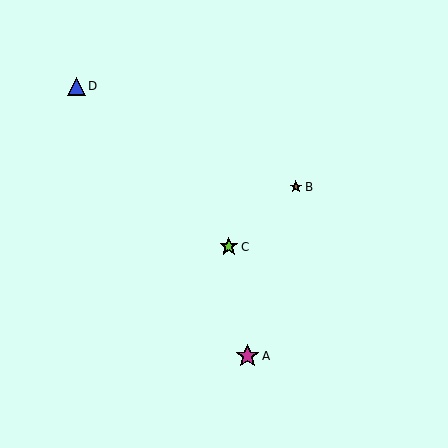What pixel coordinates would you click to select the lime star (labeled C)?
Click at (229, 247) to select the lime star C.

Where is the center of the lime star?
The center of the lime star is at (229, 247).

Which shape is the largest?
The magenta star (labeled A) is the largest.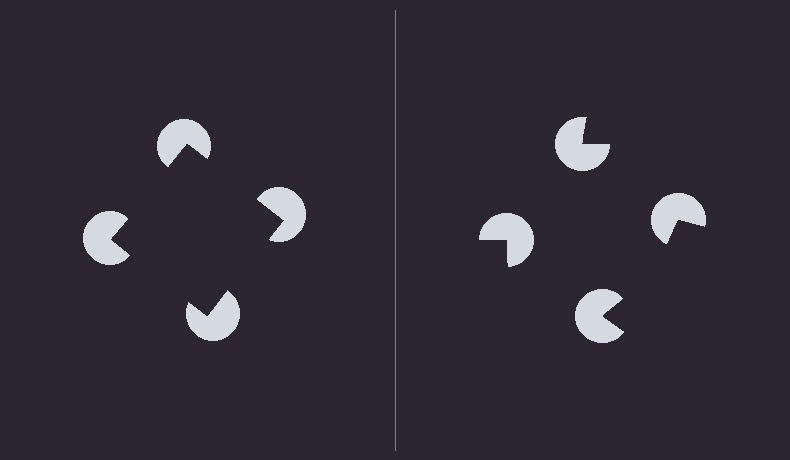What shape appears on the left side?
An illusory square.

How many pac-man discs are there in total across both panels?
8 — 4 on each side.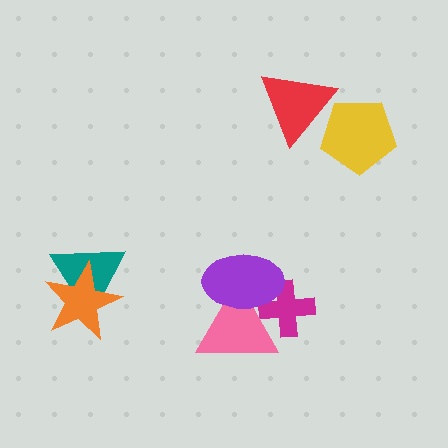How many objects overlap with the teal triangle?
1 object overlaps with the teal triangle.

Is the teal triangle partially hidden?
Yes, it is partially covered by another shape.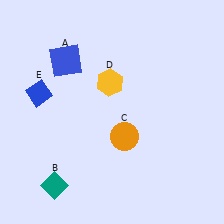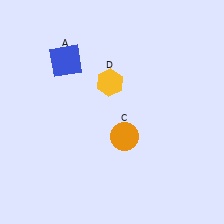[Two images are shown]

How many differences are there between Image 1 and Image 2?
There are 2 differences between the two images.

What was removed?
The blue diamond (E), the teal diamond (B) were removed in Image 2.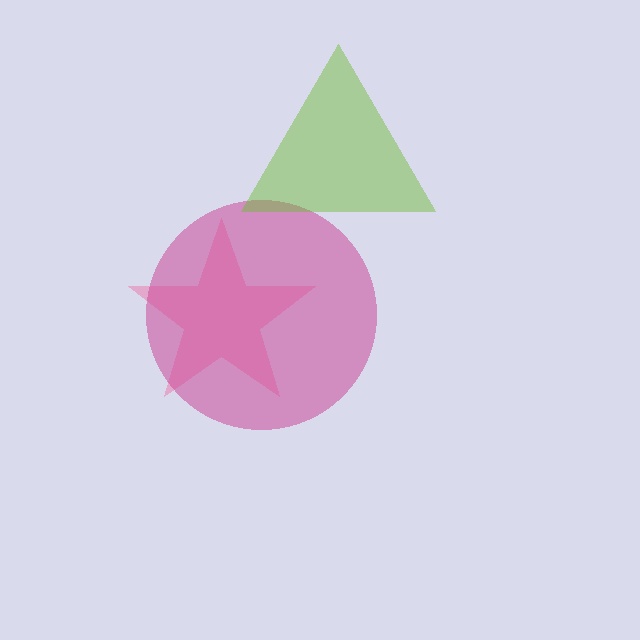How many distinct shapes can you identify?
There are 3 distinct shapes: a pink star, a magenta circle, a lime triangle.